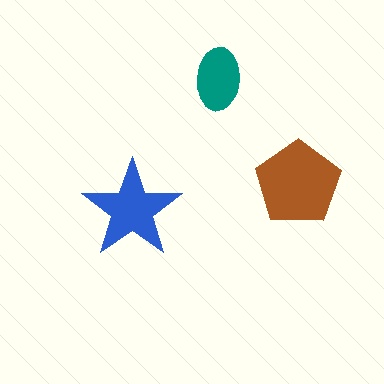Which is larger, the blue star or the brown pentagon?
The brown pentagon.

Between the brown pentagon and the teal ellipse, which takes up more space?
The brown pentagon.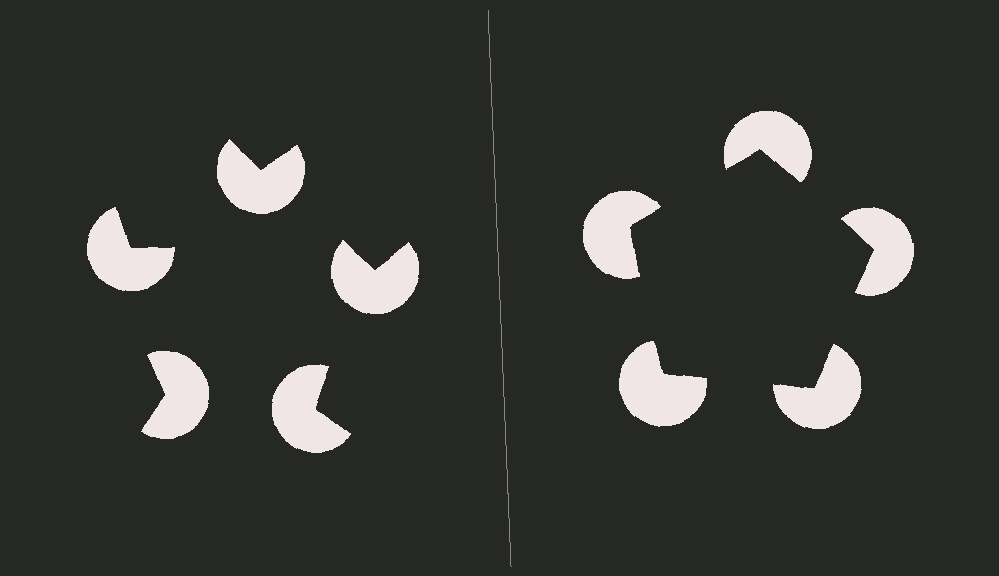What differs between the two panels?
The pac-man discs are positioned identically on both sides; only the wedge orientations differ. On the right they align to a pentagon; on the left they are misaligned.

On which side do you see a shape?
An illusory pentagon appears on the right side. On the left side the wedge cuts are rotated, so no coherent shape forms.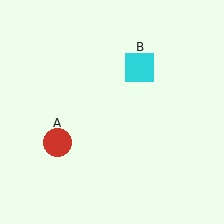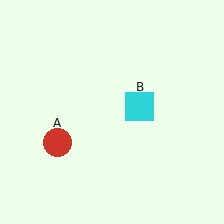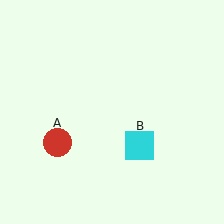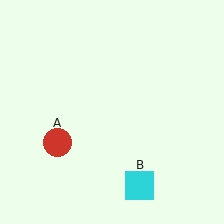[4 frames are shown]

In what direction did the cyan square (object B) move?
The cyan square (object B) moved down.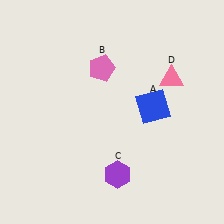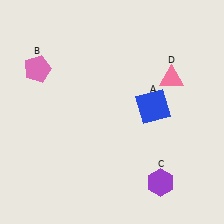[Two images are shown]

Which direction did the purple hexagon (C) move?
The purple hexagon (C) moved right.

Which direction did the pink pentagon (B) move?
The pink pentagon (B) moved left.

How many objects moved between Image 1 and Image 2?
2 objects moved between the two images.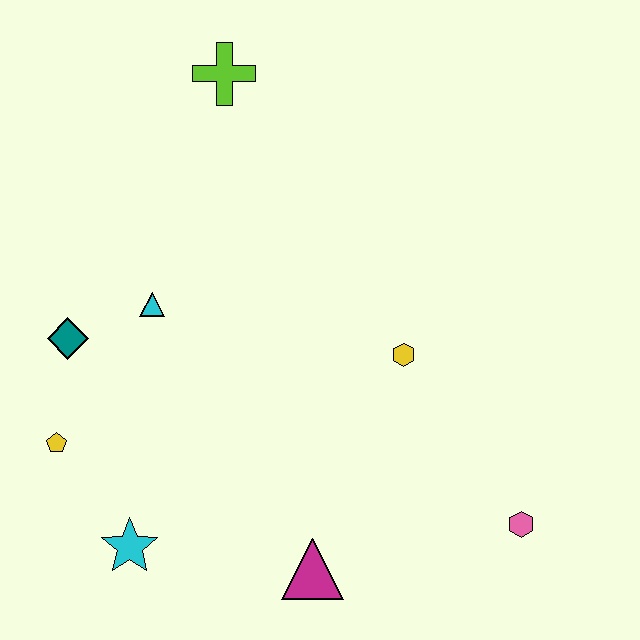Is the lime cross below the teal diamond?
No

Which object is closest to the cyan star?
The yellow pentagon is closest to the cyan star.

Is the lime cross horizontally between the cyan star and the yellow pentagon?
No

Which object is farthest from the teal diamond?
The pink hexagon is farthest from the teal diamond.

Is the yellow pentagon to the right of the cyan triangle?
No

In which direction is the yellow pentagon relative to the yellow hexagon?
The yellow pentagon is to the left of the yellow hexagon.